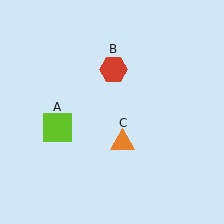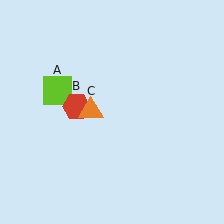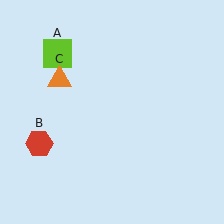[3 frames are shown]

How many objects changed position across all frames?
3 objects changed position: lime square (object A), red hexagon (object B), orange triangle (object C).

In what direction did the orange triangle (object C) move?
The orange triangle (object C) moved up and to the left.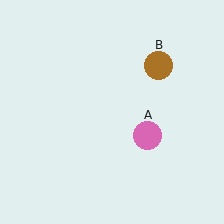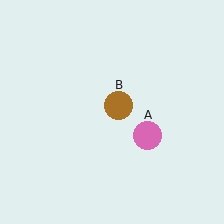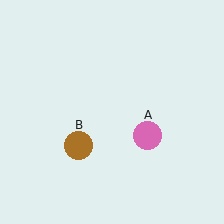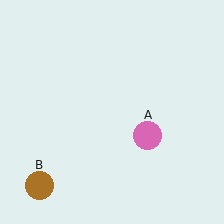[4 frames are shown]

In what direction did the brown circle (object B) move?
The brown circle (object B) moved down and to the left.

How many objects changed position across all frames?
1 object changed position: brown circle (object B).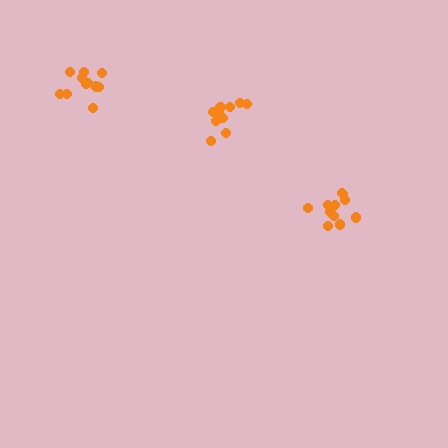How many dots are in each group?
Group 1: 11 dots, Group 2: 11 dots, Group 3: 11 dots (33 total).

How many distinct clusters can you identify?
There are 3 distinct clusters.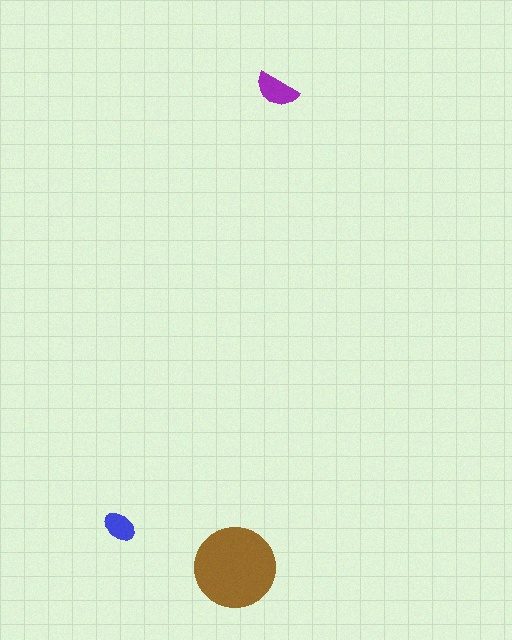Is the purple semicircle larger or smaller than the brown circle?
Smaller.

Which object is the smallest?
The blue ellipse.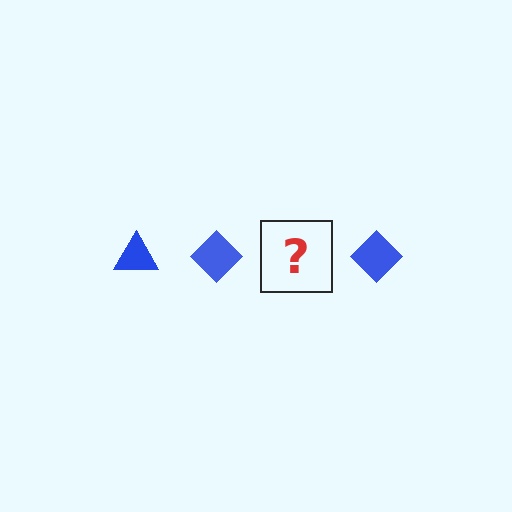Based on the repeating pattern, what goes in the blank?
The blank should be a blue triangle.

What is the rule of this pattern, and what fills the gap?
The rule is that the pattern cycles through triangle, diamond shapes in blue. The gap should be filled with a blue triangle.